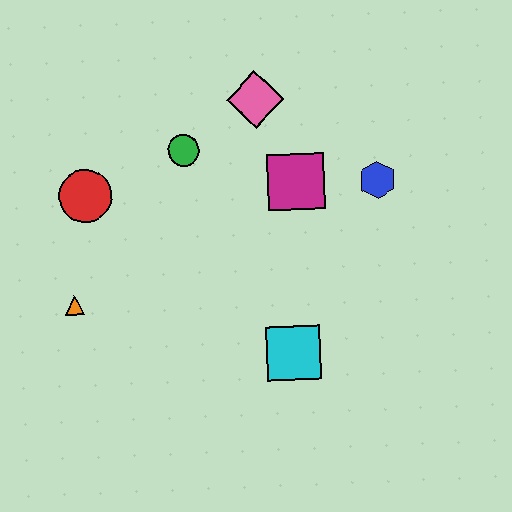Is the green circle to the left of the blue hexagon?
Yes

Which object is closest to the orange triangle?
The red circle is closest to the orange triangle.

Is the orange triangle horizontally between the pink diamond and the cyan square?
No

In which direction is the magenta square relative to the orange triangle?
The magenta square is to the right of the orange triangle.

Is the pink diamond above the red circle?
Yes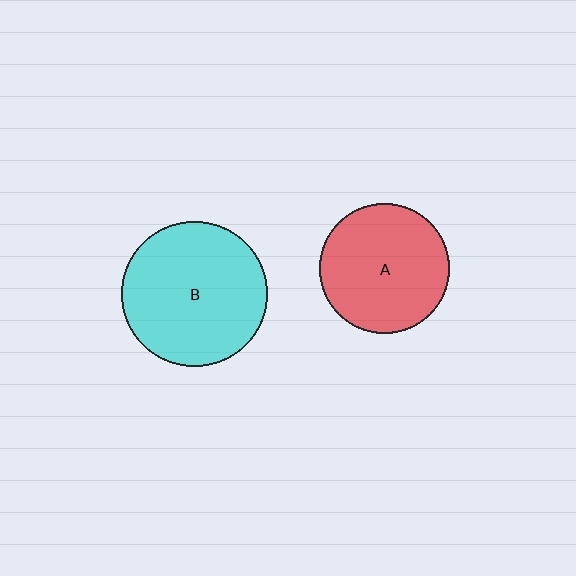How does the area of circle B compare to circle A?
Approximately 1.3 times.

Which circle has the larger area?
Circle B (cyan).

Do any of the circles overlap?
No, none of the circles overlap.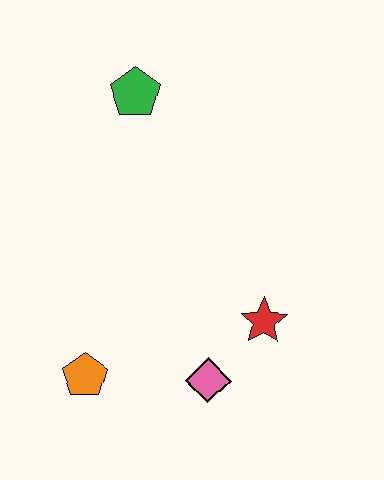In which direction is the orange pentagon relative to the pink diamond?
The orange pentagon is to the left of the pink diamond.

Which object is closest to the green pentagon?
The red star is closest to the green pentagon.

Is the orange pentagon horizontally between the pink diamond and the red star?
No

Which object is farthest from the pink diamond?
The green pentagon is farthest from the pink diamond.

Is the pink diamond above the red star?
No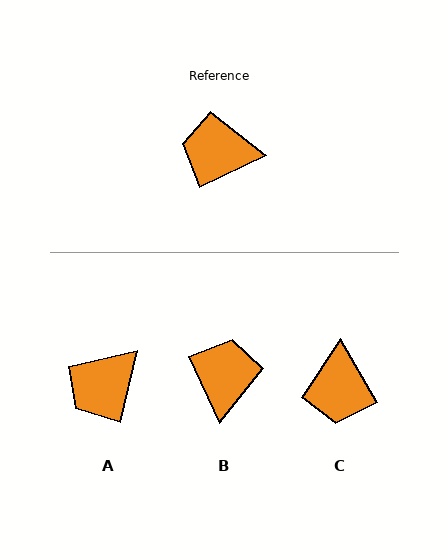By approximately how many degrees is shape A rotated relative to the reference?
Approximately 51 degrees counter-clockwise.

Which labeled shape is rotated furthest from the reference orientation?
C, about 95 degrees away.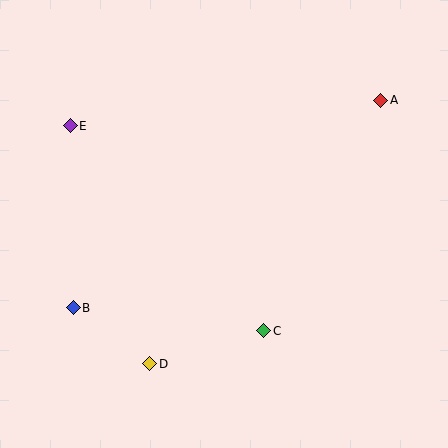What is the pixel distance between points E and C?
The distance between E and C is 282 pixels.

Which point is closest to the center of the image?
Point C at (264, 331) is closest to the center.